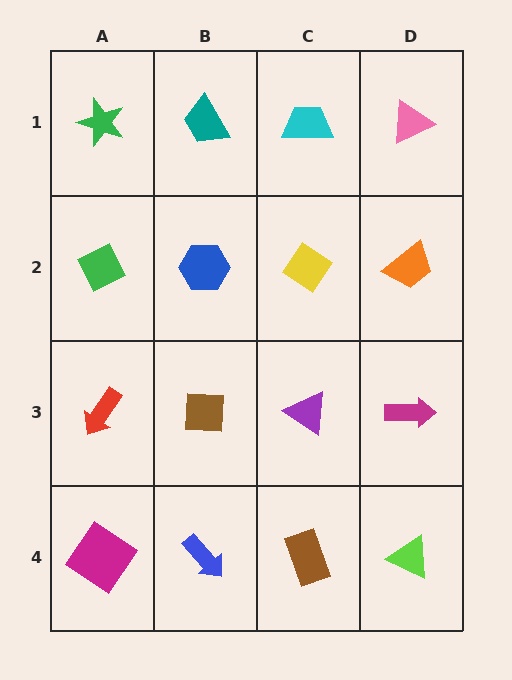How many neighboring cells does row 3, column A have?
3.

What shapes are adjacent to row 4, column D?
A magenta arrow (row 3, column D), a brown rectangle (row 4, column C).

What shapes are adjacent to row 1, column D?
An orange trapezoid (row 2, column D), a cyan trapezoid (row 1, column C).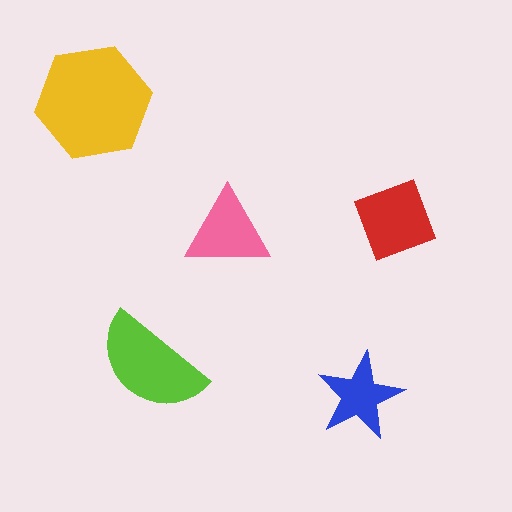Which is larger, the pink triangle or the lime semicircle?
The lime semicircle.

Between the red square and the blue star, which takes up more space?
The red square.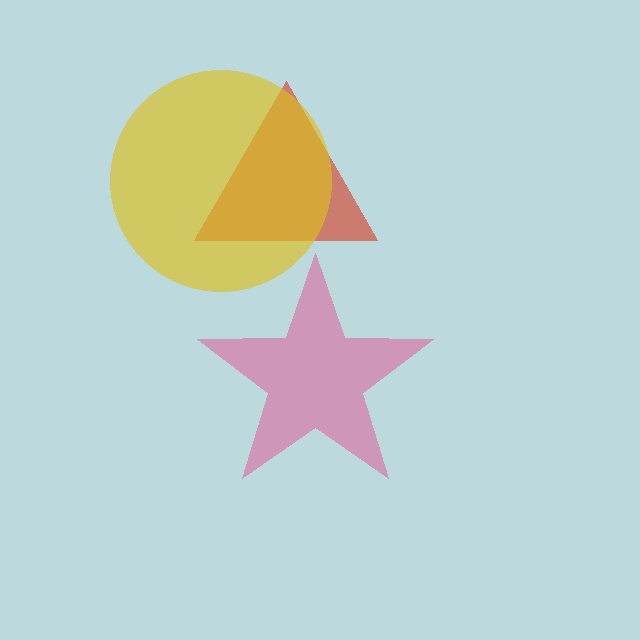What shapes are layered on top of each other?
The layered shapes are: a red triangle, a yellow circle, a pink star.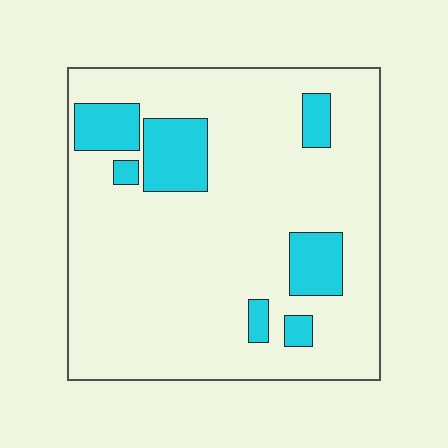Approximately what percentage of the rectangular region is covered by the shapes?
Approximately 15%.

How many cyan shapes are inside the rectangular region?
7.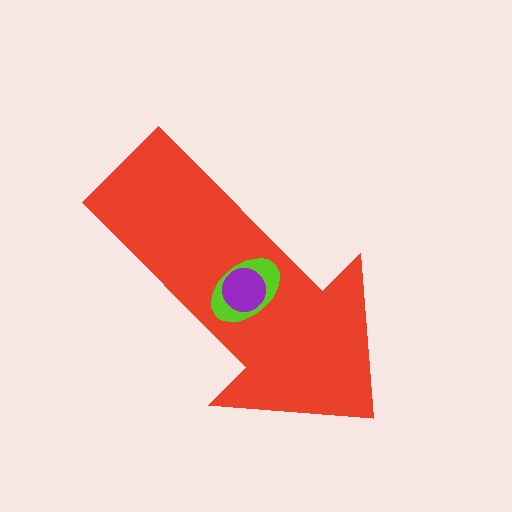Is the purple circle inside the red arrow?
Yes.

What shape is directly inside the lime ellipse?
The purple circle.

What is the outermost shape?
The red arrow.